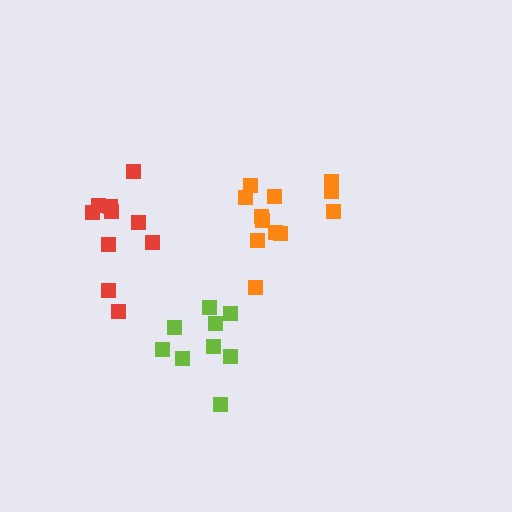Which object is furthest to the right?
The orange cluster is rightmost.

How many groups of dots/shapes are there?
There are 3 groups.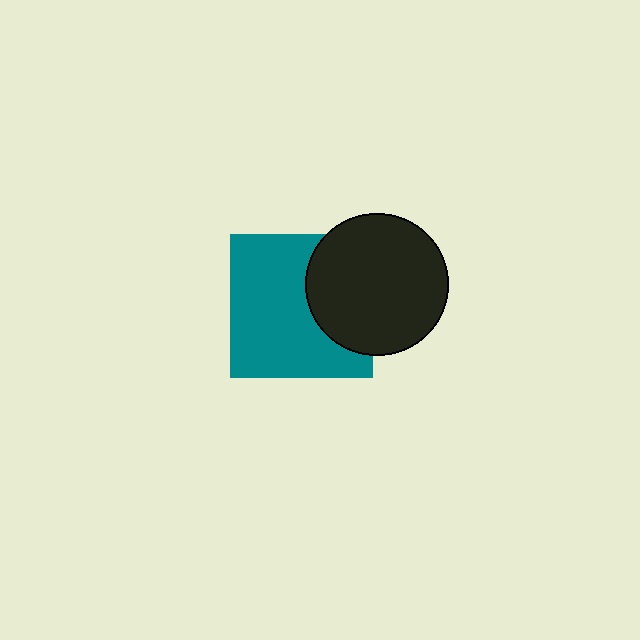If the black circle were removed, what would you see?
You would see the complete teal square.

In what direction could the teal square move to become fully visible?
The teal square could move left. That would shift it out from behind the black circle entirely.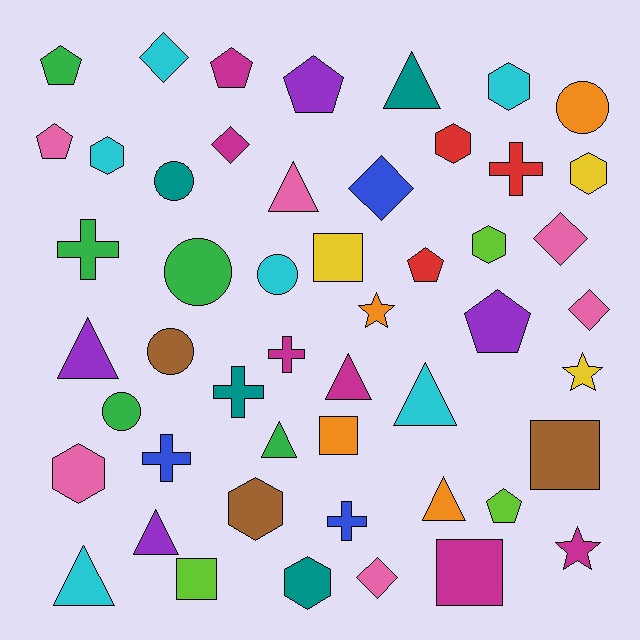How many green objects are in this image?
There are 5 green objects.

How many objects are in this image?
There are 50 objects.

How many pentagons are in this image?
There are 7 pentagons.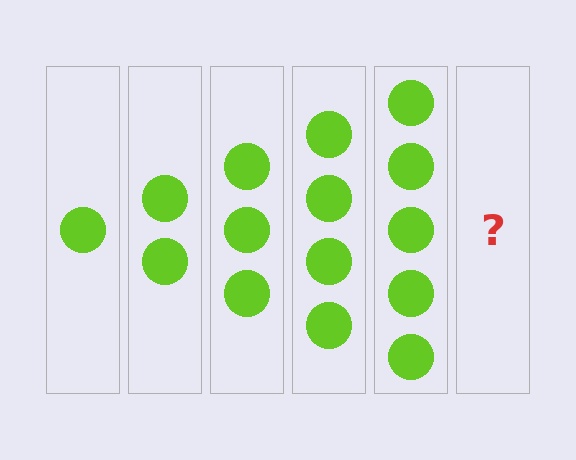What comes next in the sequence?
The next element should be 6 circles.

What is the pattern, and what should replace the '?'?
The pattern is that each step adds one more circle. The '?' should be 6 circles.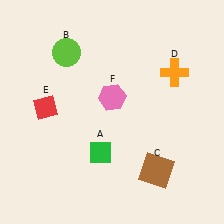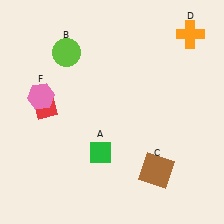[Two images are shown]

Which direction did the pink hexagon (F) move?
The pink hexagon (F) moved left.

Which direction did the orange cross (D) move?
The orange cross (D) moved up.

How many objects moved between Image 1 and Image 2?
2 objects moved between the two images.